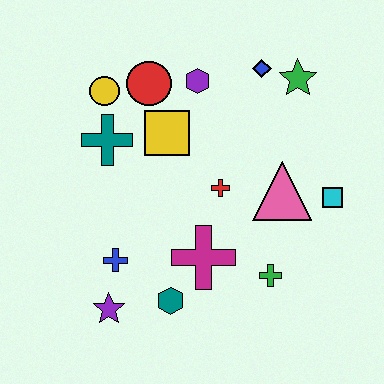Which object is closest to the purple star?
The blue cross is closest to the purple star.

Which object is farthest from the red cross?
The purple star is farthest from the red cross.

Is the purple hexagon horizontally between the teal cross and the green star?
Yes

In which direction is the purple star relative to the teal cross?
The purple star is below the teal cross.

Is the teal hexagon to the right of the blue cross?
Yes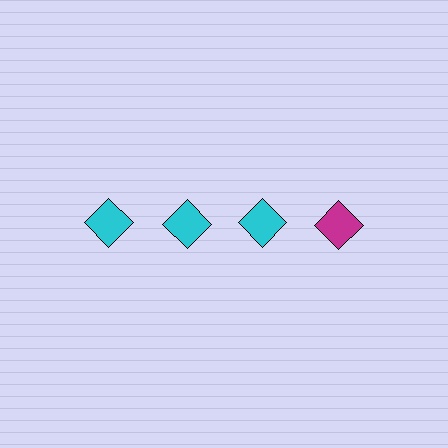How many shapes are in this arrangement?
There are 4 shapes arranged in a grid pattern.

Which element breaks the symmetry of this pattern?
The magenta diamond in the top row, second from right column breaks the symmetry. All other shapes are cyan diamonds.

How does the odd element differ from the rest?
It has a different color: magenta instead of cyan.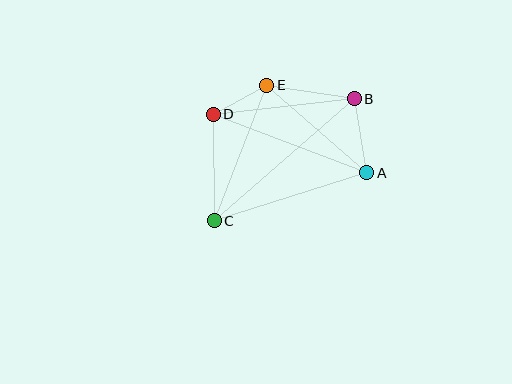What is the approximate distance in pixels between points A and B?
The distance between A and B is approximately 75 pixels.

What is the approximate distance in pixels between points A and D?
The distance between A and D is approximately 164 pixels.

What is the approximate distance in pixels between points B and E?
The distance between B and E is approximately 89 pixels.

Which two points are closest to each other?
Points D and E are closest to each other.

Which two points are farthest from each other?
Points B and C are farthest from each other.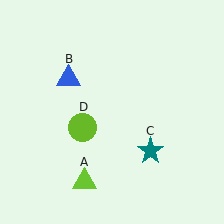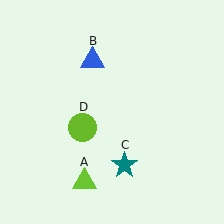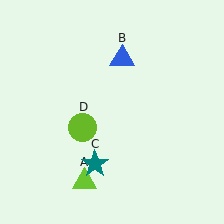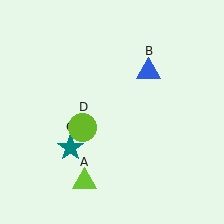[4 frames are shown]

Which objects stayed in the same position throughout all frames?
Lime triangle (object A) and lime circle (object D) remained stationary.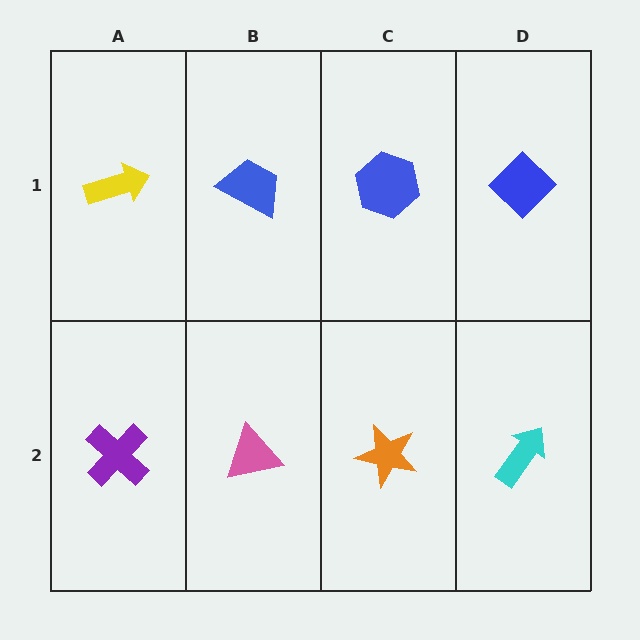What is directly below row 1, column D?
A cyan arrow.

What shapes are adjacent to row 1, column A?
A purple cross (row 2, column A), a blue trapezoid (row 1, column B).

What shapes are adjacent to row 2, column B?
A blue trapezoid (row 1, column B), a purple cross (row 2, column A), an orange star (row 2, column C).